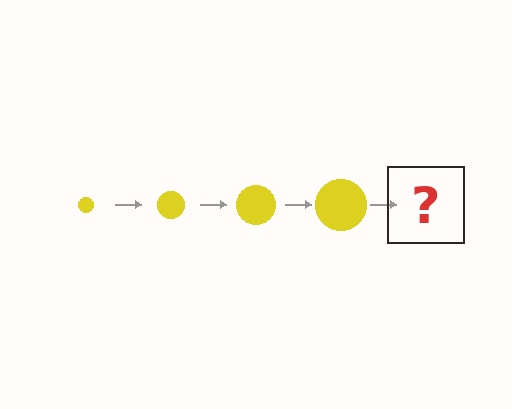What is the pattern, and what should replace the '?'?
The pattern is that the circle gets progressively larger each step. The '?' should be a yellow circle, larger than the previous one.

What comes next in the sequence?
The next element should be a yellow circle, larger than the previous one.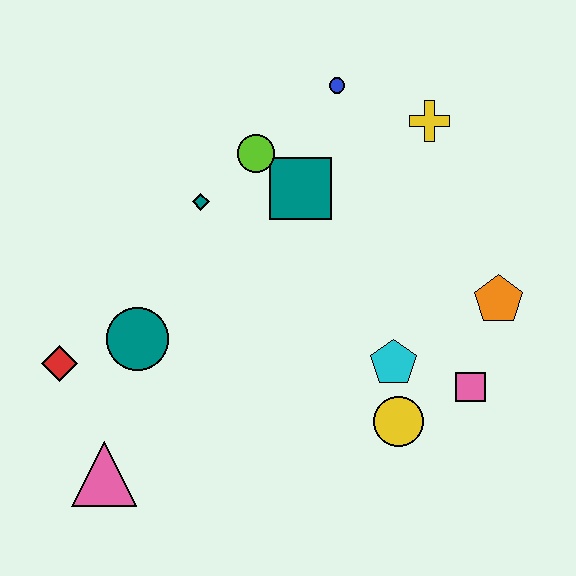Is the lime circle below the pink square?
No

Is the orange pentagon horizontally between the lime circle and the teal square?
No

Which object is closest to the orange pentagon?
The pink square is closest to the orange pentagon.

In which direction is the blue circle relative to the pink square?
The blue circle is above the pink square.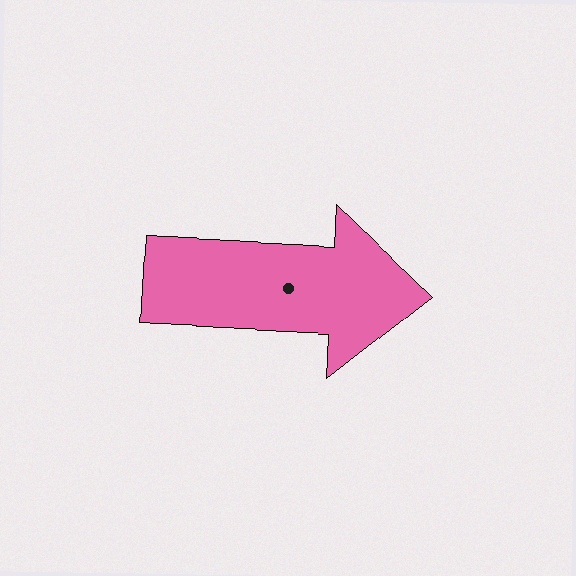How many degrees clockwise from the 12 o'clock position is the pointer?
Approximately 93 degrees.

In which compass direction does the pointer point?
East.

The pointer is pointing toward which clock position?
Roughly 3 o'clock.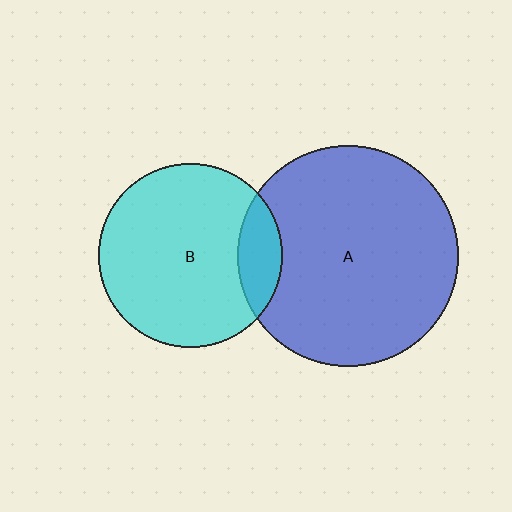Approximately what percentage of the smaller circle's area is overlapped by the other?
Approximately 15%.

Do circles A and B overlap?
Yes.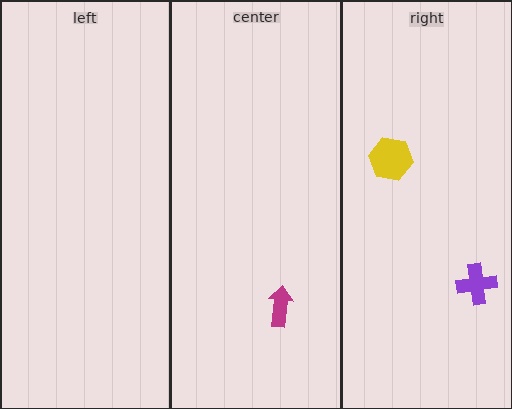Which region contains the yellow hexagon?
The right region.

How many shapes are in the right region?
2.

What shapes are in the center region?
The magenta arrow.